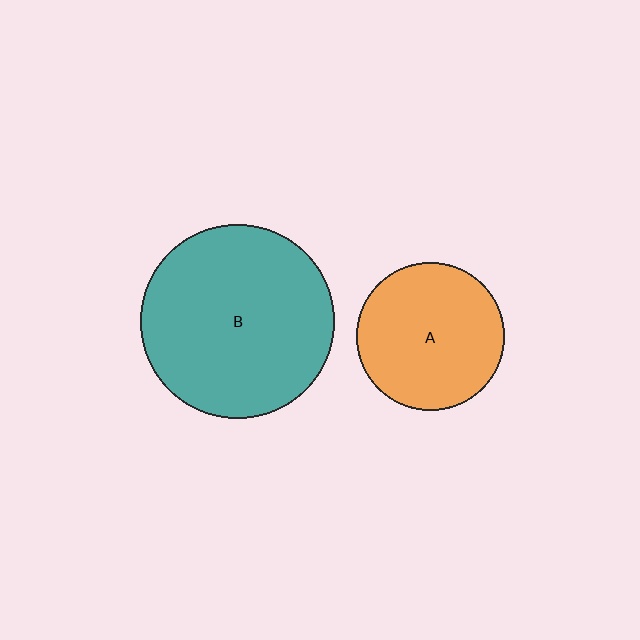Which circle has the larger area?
Circle B (teal).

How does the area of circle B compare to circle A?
Approximately 1.7 times.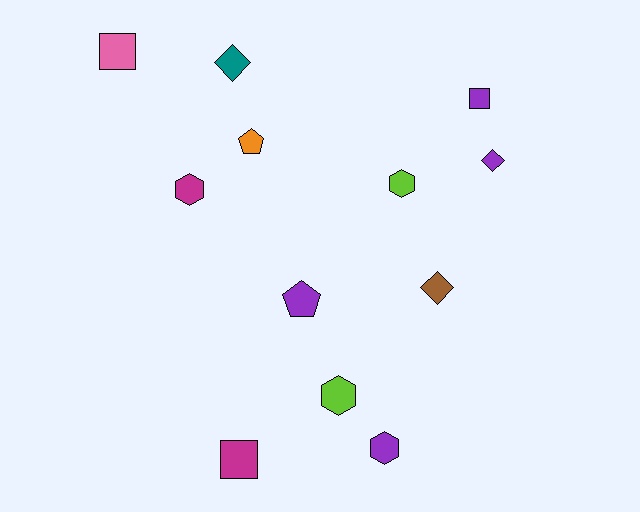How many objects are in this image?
There are 12 objects.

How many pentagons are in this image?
There are 2 pentagons.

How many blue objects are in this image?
There are no blue objects.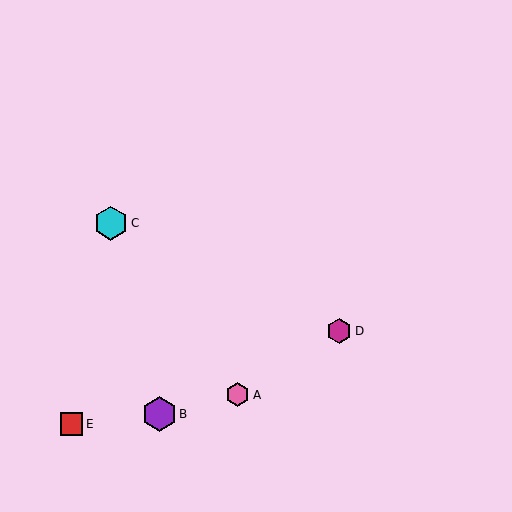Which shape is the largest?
The cyan hexagon (labeled C) is the largest.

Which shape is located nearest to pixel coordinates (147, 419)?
The purple hexagon (labeled B) at (159, 414) is nearest to that location.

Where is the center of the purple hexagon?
The center of the purple hexagon is at (159, 414).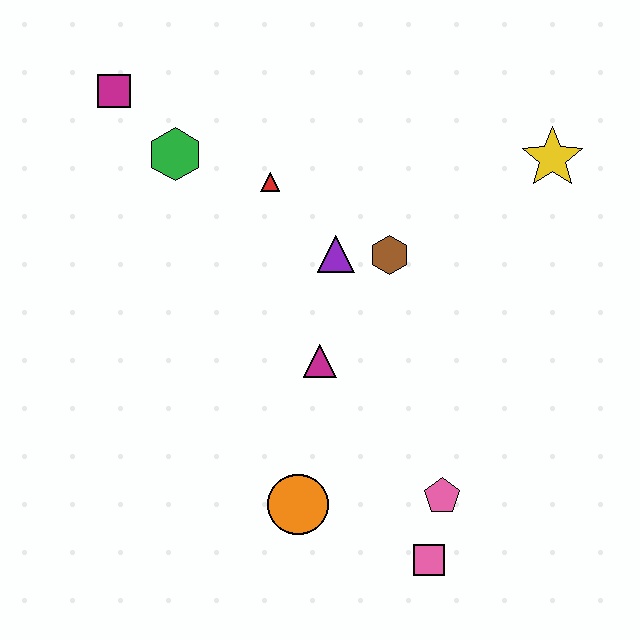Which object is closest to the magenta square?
The green hexagon is closest to the magenta square.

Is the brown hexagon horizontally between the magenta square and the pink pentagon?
Yes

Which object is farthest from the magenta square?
The pink square is farthest from the magenta square.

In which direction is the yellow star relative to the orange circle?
The yellow star is above the orange circle.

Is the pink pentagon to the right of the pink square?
Yes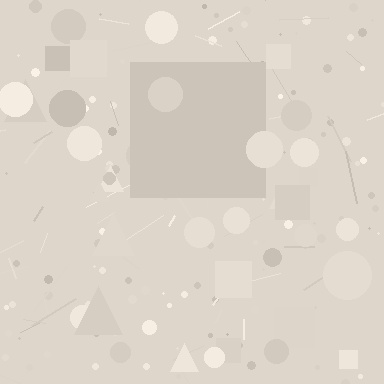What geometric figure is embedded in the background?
A square is embedded in the background.